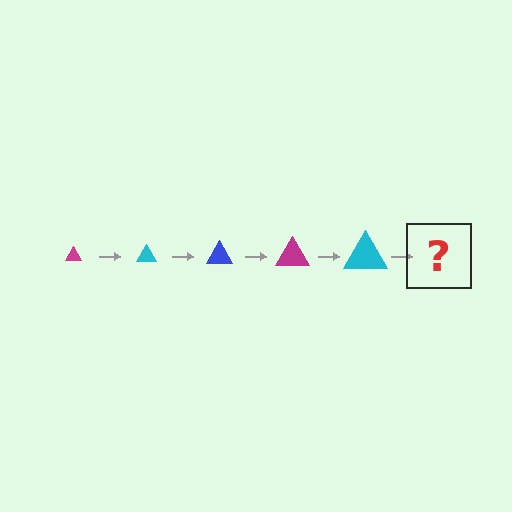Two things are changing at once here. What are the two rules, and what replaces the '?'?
The two rules are that the triangle grows larger each step and the color cycles through magenta, cyan, and blue. The '?' should be a blue triangle, larger than the previous one.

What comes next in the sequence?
The next element should be a blue triangle, larger than the previous one.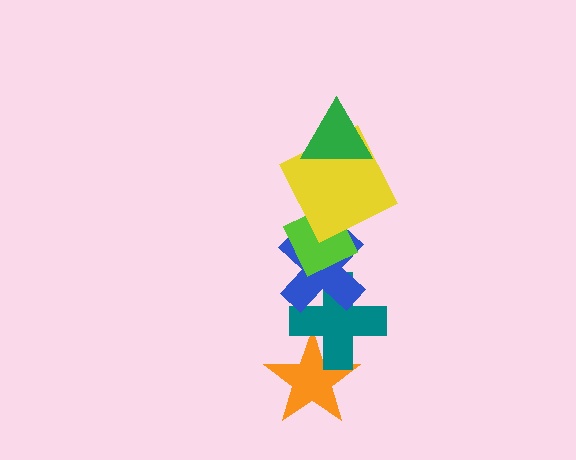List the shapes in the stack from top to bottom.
From top to bottom: the green triangle, the yellow square, the lime diamond, the blue cross, the teal cross, the orange star.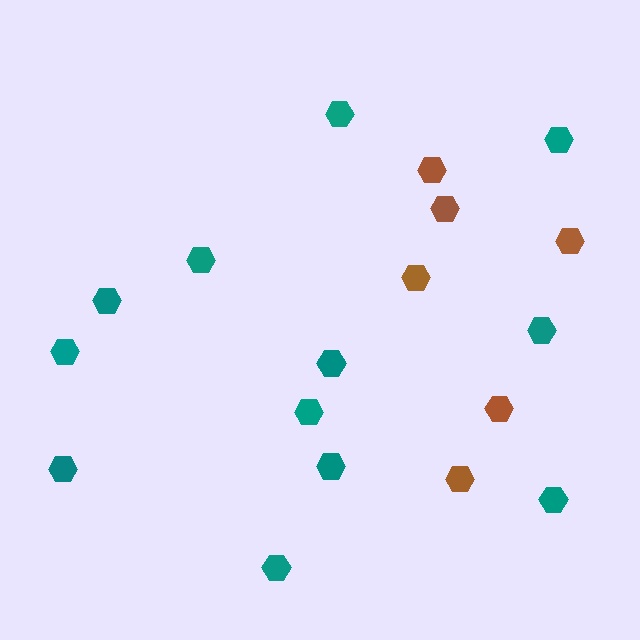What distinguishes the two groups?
There are 2 groups: one group of teal hexagons (12) and one group of brown hexagons (6).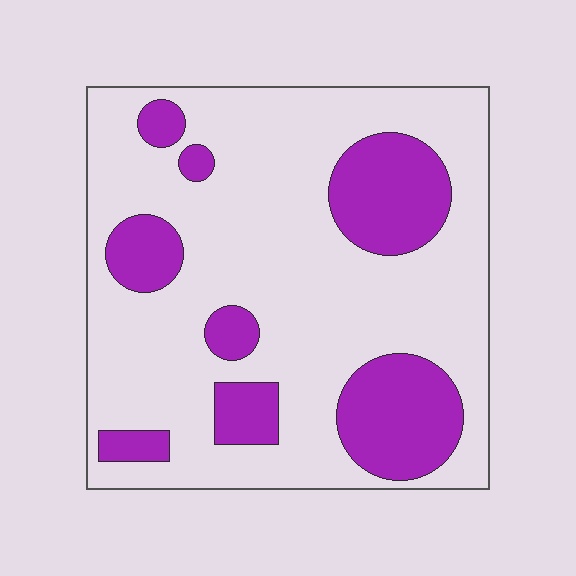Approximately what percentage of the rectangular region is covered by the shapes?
Approximately 25%.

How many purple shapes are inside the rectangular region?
8.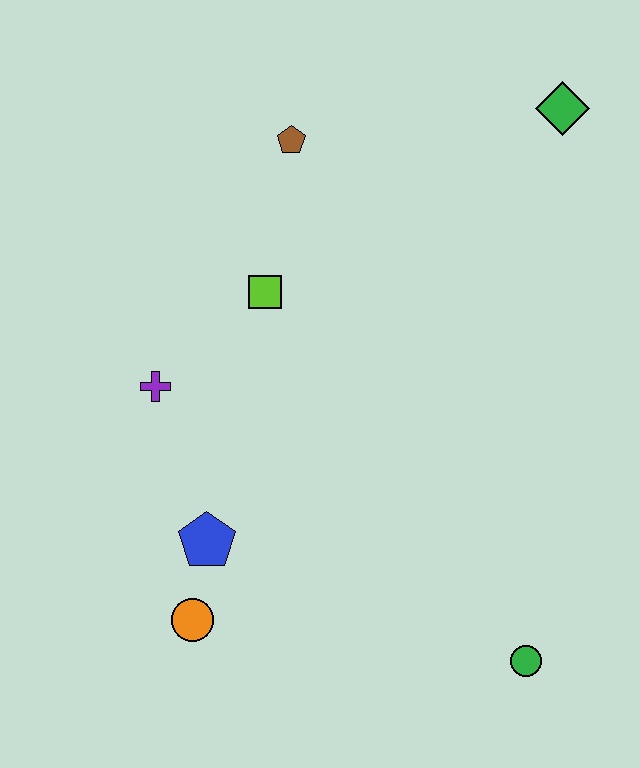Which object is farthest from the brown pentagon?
The green circle is farthest from the brown pentagon.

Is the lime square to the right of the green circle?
No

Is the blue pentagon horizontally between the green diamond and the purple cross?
Yes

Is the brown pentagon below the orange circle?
No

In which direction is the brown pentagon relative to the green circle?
The brown pentagon is above the green circle.